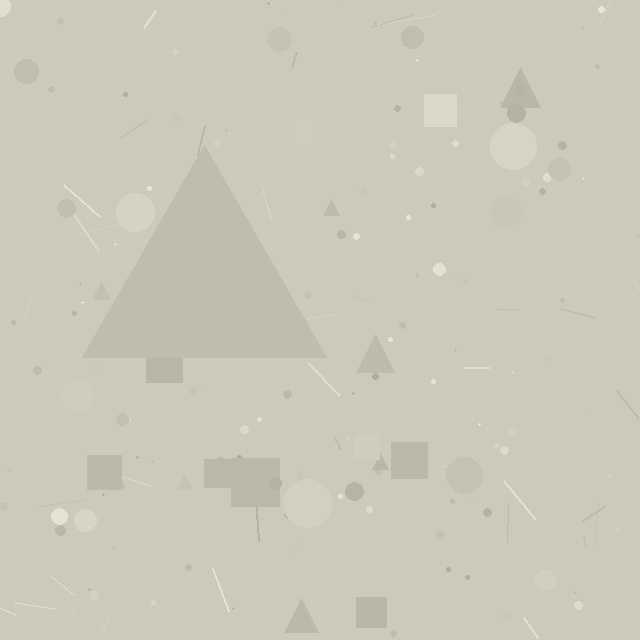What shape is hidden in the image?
A triangle is hidden in the image.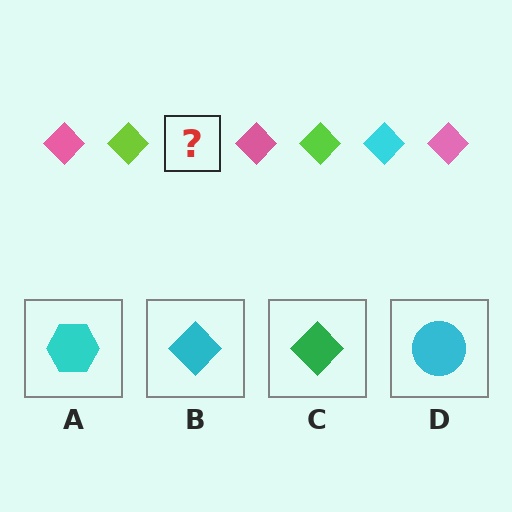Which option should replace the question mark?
Option B.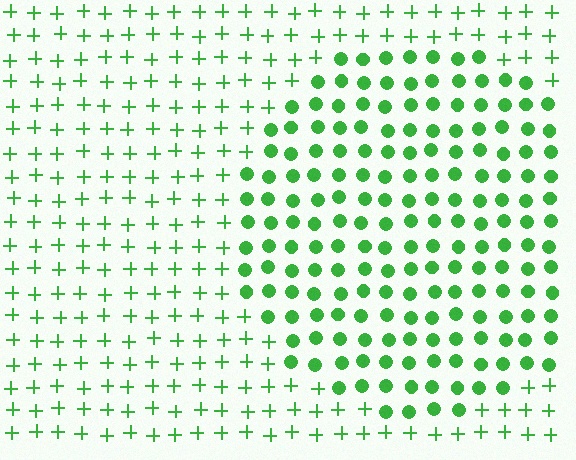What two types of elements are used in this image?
The image uses circles inside the circle region and plus signs outside it.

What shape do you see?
I see a circle.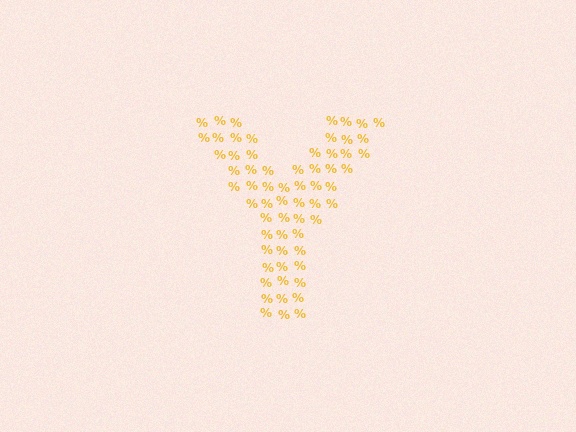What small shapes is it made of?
It is made of small percent signs.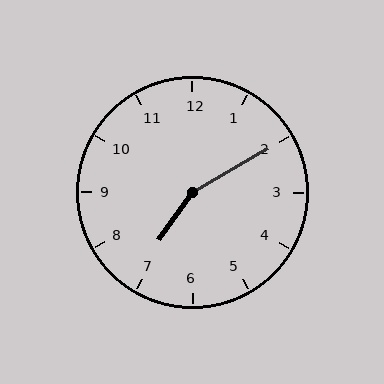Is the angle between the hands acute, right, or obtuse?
It is obtuse.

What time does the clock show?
7:10.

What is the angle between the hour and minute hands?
Approximately 155 degrees.